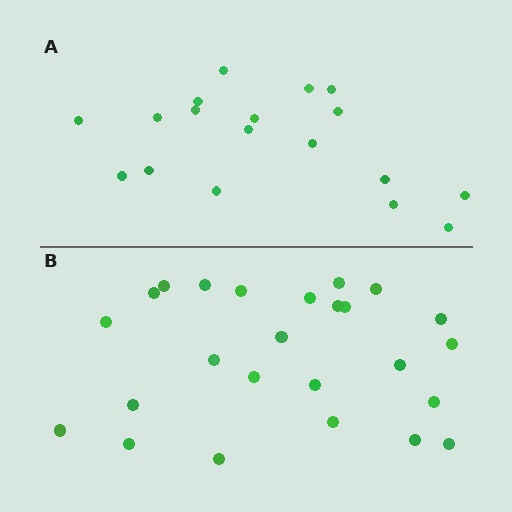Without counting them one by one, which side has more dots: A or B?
Region B (the bottom region) has more dots.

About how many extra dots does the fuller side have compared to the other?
Region B has roughly 8 or so more dots than region A.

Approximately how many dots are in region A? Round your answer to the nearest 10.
About 20 dots. (The exact count is 18, which rounds to 20.)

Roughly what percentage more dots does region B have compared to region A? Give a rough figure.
About 40% more.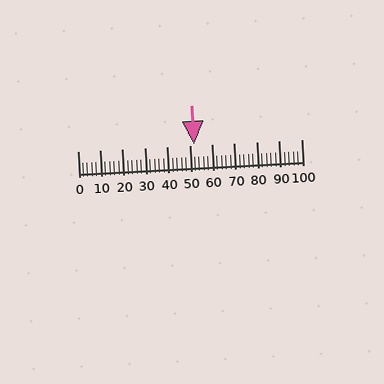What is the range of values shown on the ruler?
The ruler shows values from 0 to 100.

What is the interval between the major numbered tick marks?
The major tick marks are spaced 10 units apart.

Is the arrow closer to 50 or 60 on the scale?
The arrow is closer to 50.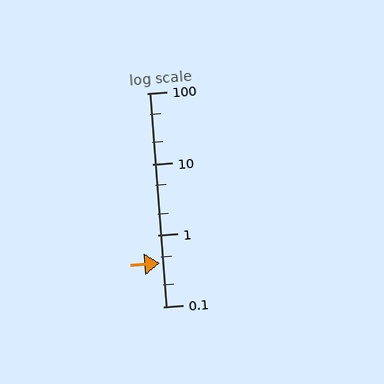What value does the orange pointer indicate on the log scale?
The pointer indicates approximately 0.41.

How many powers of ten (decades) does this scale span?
The scale spans 3 decades, from 0.1 to 100.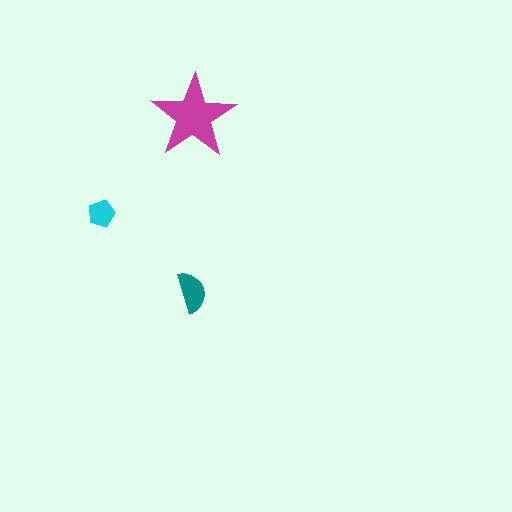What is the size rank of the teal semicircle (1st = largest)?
2nd.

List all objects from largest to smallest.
The magenta star, the teal semicircle, the cyan pentagon.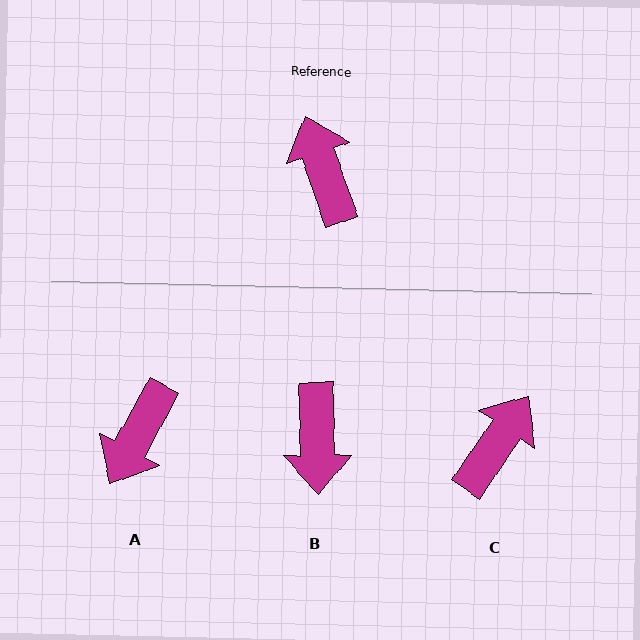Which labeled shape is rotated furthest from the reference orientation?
B, about 162 degrees away.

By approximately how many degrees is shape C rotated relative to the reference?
Approximately 53 degrees clockwise.